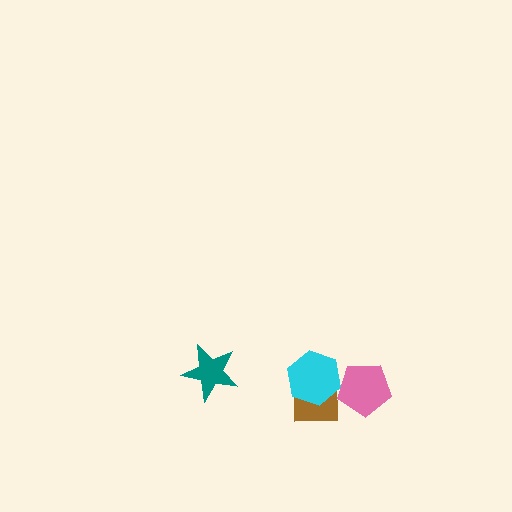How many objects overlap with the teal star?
0 objects overlap with the teal star.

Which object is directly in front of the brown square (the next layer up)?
The cyan hexagon is directly in front of the brown square.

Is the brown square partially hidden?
Yes, it is partially covered by another shape.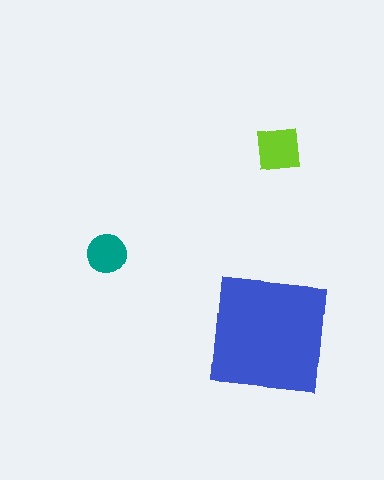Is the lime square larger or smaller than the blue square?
Smaller.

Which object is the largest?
The blue square.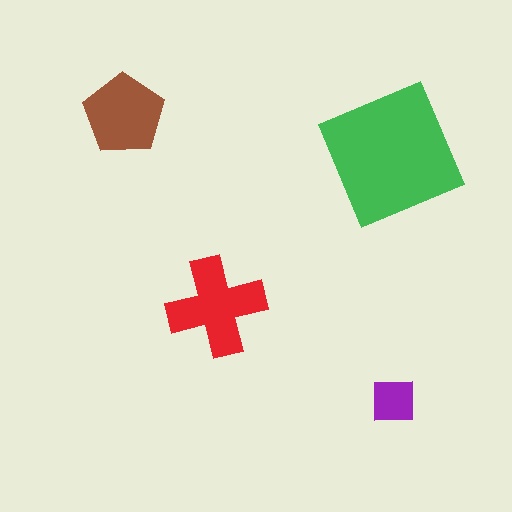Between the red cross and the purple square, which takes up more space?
The red cross.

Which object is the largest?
The green square.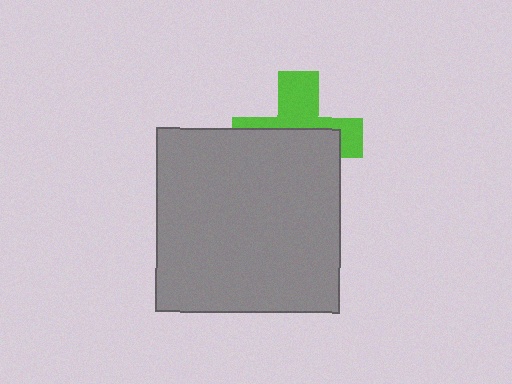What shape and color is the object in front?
The object in front is a gray square.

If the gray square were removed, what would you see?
You would see the complete lime cross.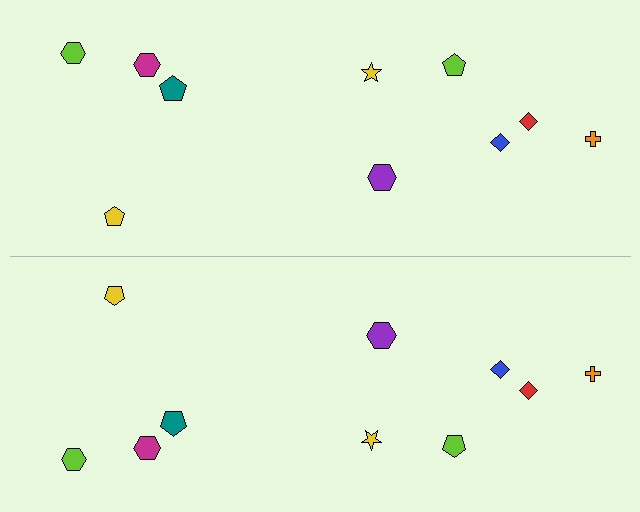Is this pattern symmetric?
Yes, this pattern has bilateral (reflection) symmetry.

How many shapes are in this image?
There are 20 shapes in this image.